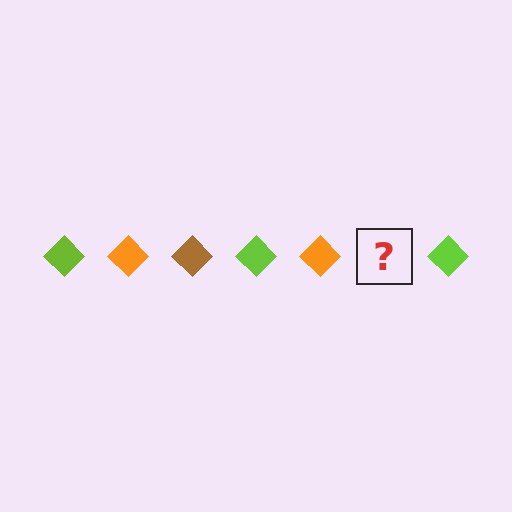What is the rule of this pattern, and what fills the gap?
The rule is that the pattern cycles through lime, orange, brown diamonds. The gap should be filled with a brown diamond.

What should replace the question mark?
The question mark should be replaced with a brown diamond.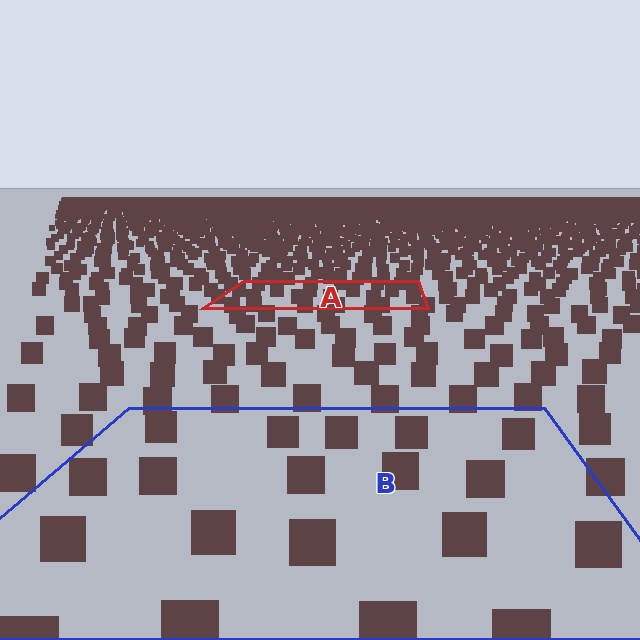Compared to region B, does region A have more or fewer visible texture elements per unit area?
Region A has more texture elements per unit area — they are packed more densely because it is farther away.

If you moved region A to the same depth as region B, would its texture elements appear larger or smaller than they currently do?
They would appear larger. At a closer depth, the same texture elements are projected at a bigger on-screen size.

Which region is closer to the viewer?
Region B is closer. The texture elements there are larger and more spread out.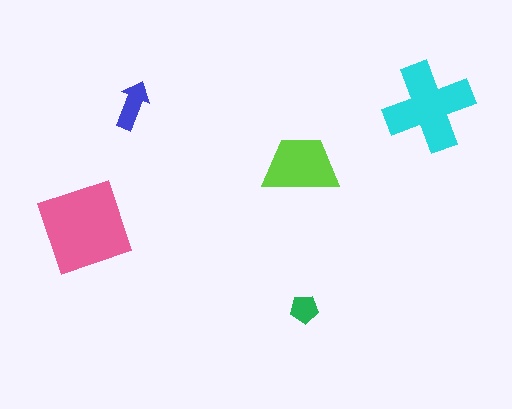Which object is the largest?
The pink square.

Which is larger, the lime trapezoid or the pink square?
The pink square.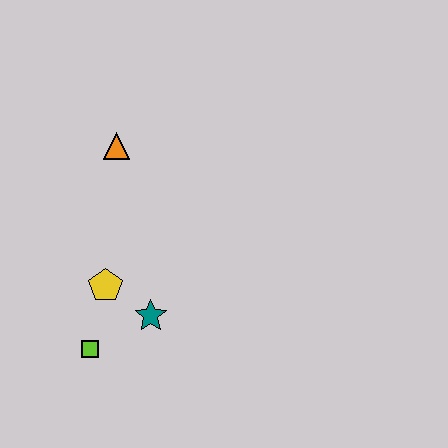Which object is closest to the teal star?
The yellow pentagon is closest to the teal star.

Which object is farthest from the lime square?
The orange triangle is farthest from the lime square.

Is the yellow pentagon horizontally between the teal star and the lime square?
Yes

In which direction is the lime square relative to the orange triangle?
The lime square is below the orange triangle.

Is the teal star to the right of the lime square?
Yes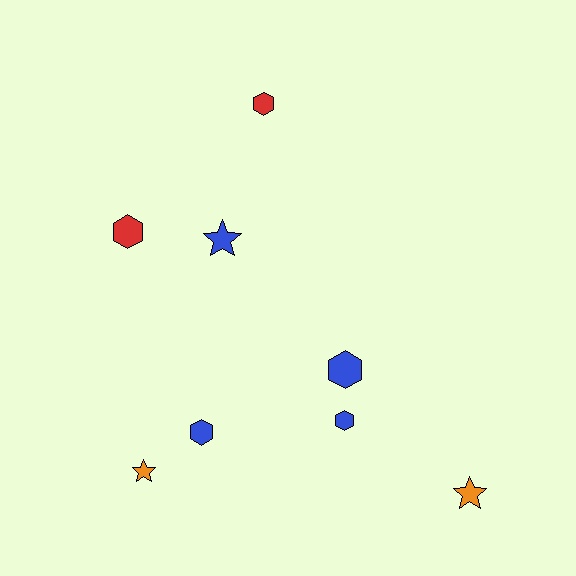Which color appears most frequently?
Blue, with 4 objects.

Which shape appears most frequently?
Hexagon, with 5 objects.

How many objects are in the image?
There are 8 objects.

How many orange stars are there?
There are 2 orange stars.